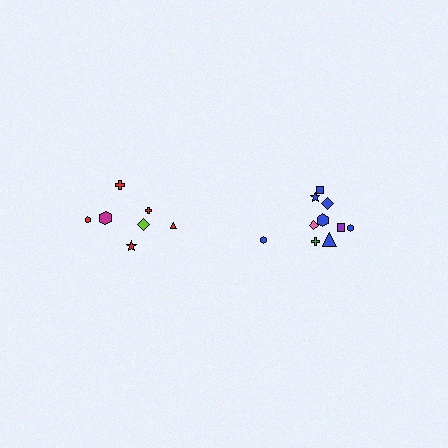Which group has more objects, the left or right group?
The right group.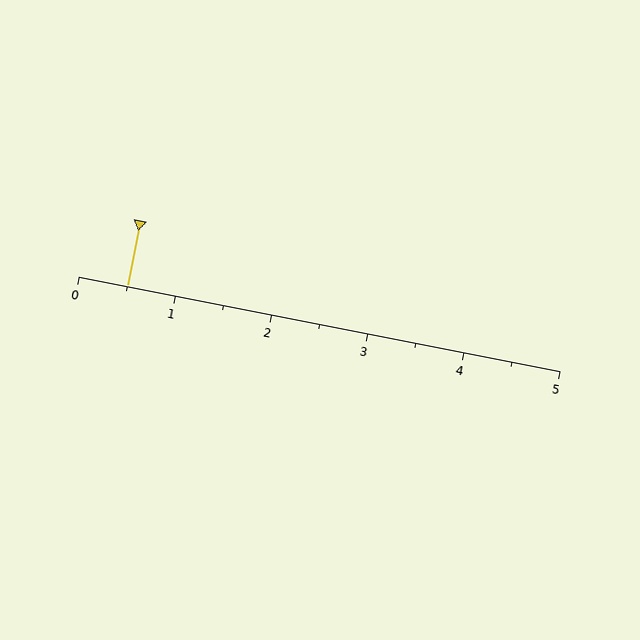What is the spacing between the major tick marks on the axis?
The major ticks are spaced 1 apart.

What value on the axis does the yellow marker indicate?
The marker indicates approximately 0.5.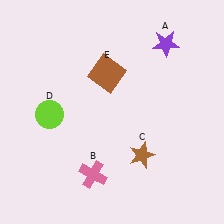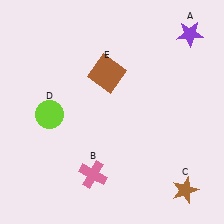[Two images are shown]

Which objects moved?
The objects that moved are: the purple star (A), the brown star (C).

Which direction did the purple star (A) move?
The purple star (A) moved right.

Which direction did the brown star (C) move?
The brown star (C) moved right.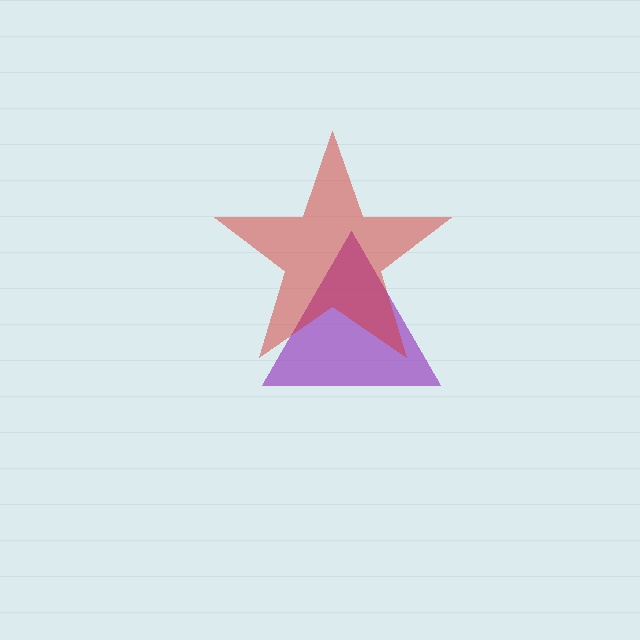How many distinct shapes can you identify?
There are 2 distinct shapes: a purple triangle, a red star.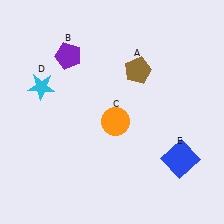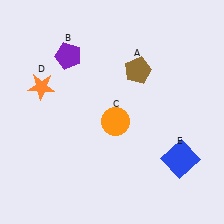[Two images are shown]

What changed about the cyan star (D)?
In Image 1, D is cyan. In Image 2, it changed to orange.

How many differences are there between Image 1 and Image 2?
There is 1 difference between the two images.